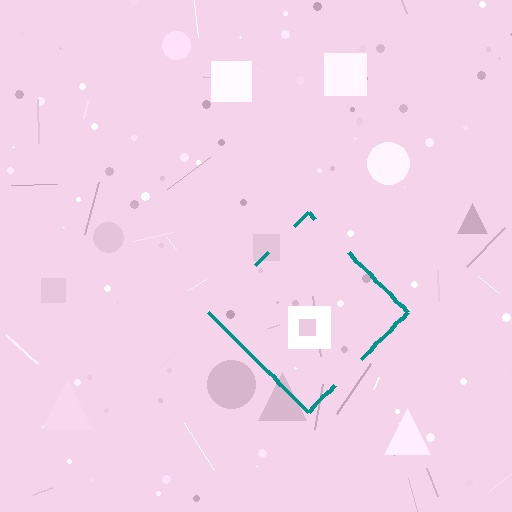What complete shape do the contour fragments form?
The contour fragments form a diamond.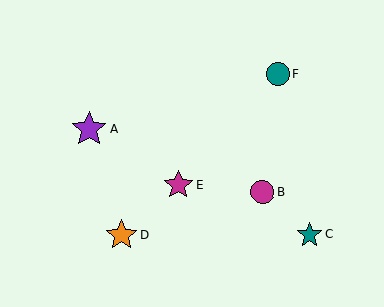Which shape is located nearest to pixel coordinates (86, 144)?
The purple star (labeled A) at (89, 129) is nearest to that location.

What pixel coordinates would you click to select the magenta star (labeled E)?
Click at (179, 185) to select the magenta star E.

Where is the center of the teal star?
The center of the teal star is at (310, 235).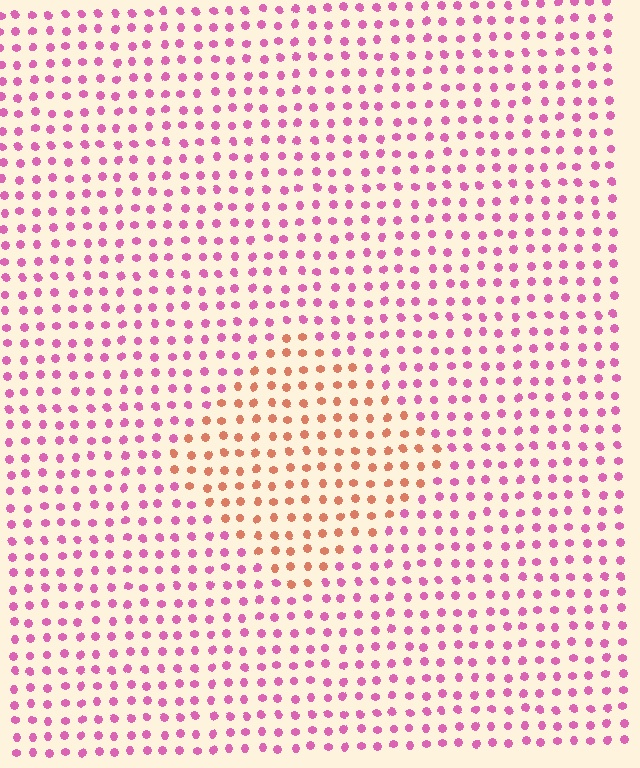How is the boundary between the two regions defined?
The boundary is defined purely by a slight shift in hue (about 52 degrees). Spacing, size, and orientation are identical on both sides.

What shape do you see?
I see a diamond.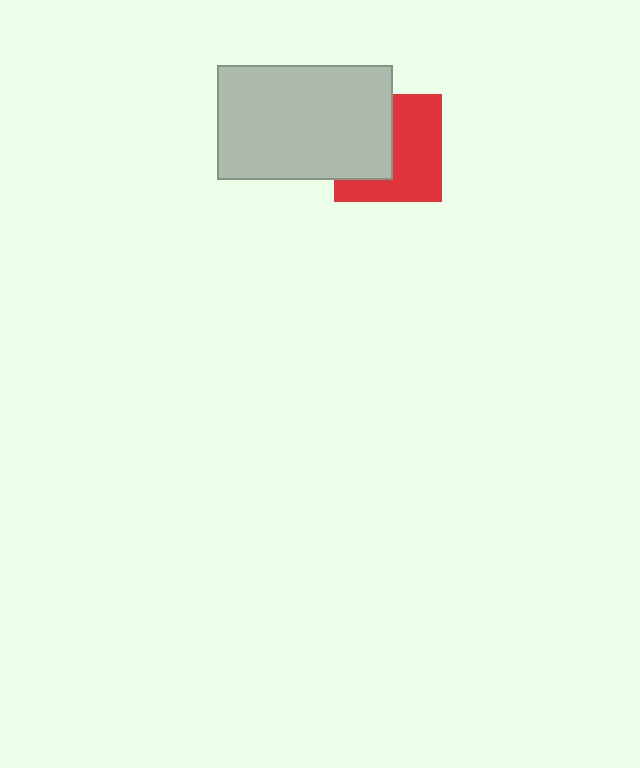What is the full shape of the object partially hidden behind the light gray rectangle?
The partially hidden object is a red square.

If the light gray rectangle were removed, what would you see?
You would see the complete red square.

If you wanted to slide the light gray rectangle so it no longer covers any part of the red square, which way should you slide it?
Slide it left — that is the most direct way to separate the two shapes.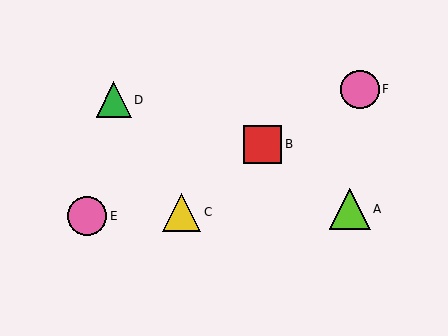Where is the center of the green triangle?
The center of the green triangle is at (114, 100).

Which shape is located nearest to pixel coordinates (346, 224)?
The lime triangle (labeled A) at (350, 209) is nearest to that location.